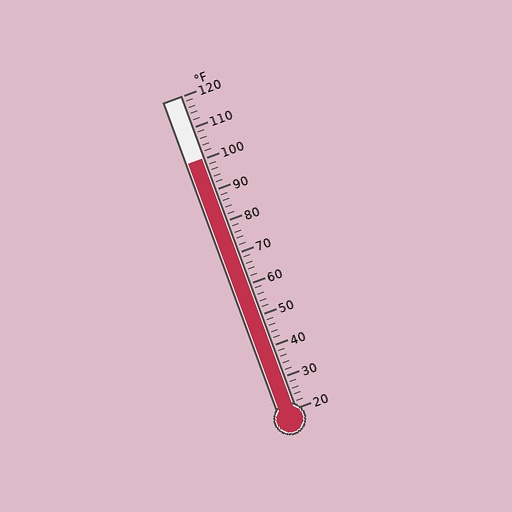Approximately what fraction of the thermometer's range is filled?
The thermometer is filled to approximately 80% of its range.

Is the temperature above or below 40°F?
The temperature is above 40°F.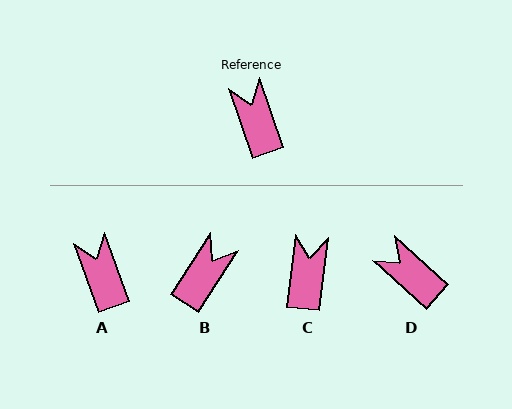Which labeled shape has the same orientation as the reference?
A.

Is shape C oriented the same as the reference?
No, it is off by about 26 degrees.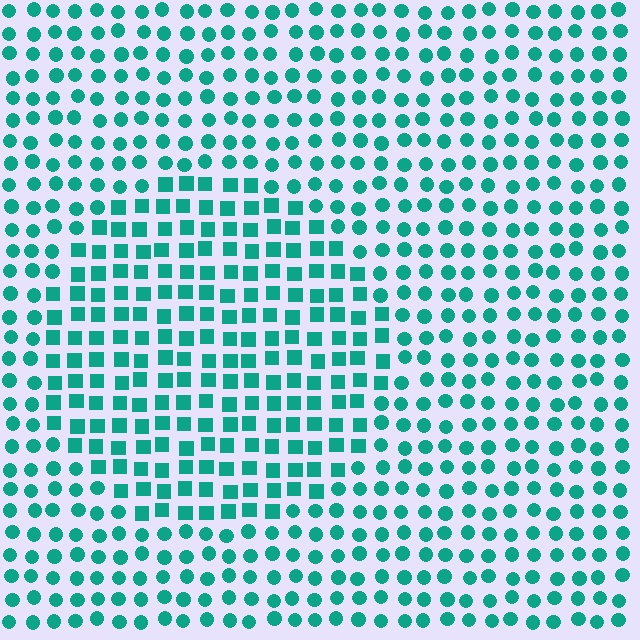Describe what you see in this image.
The image is filled with small teal elements arranged in a uniform grid. A circle-shaped region contains squares, while the surrounding area contains circles. The boundary is defined purely by the change in element shape.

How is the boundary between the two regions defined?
The boundary is defined by a change in element shape: squares inside vs. circles outside. All elements share the same color and spacing.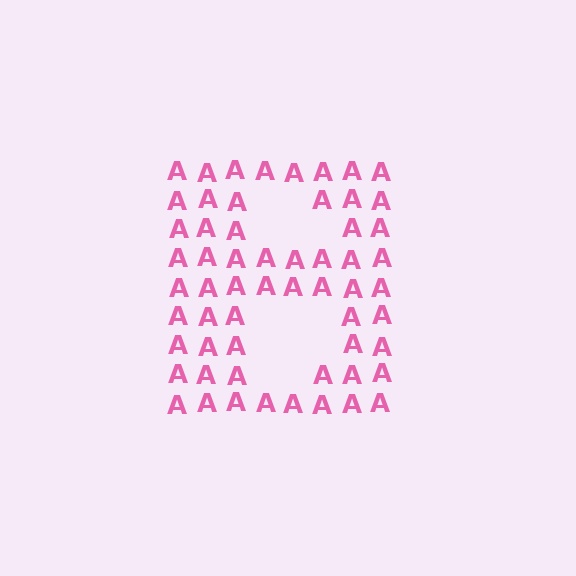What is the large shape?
The large shape is the letter B.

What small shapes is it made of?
It is made of small letter A's.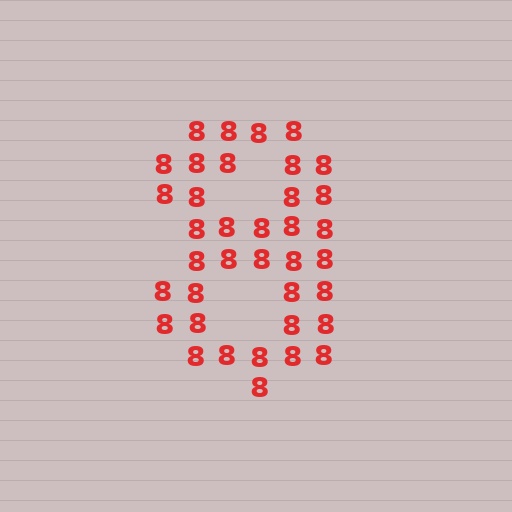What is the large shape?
The large shape is the digit 8.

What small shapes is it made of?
It is made of small digit 8's.